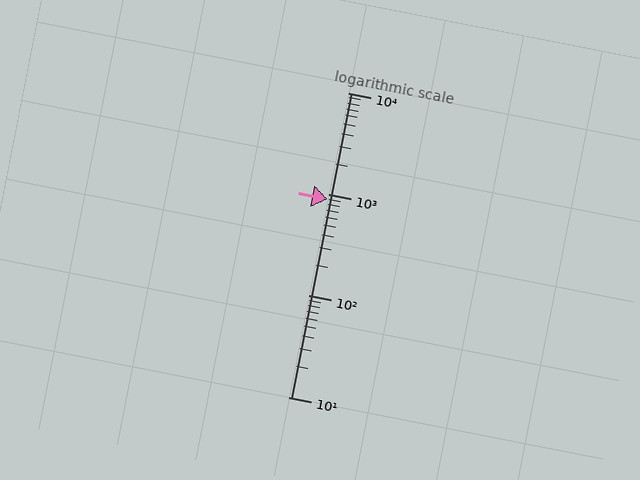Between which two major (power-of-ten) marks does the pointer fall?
The pointer is between 100 and 1000.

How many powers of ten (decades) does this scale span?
The scale spans 3 decades, from 10 to 10000.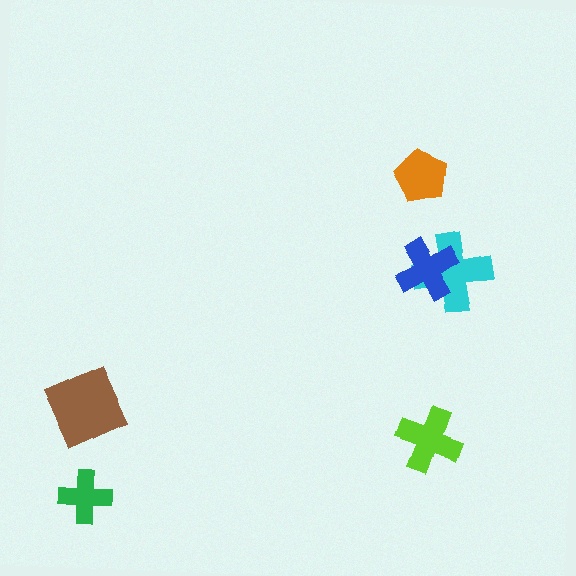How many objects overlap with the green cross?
0 objects overlap with the green cross.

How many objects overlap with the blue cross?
1 object overlaps with the blue cross.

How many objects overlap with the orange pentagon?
0 objects overlap with the orange pentagon.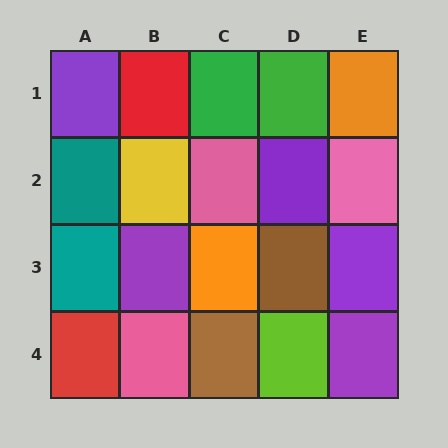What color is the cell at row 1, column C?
Green.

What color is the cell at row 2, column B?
Yellow.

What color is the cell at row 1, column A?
Purple.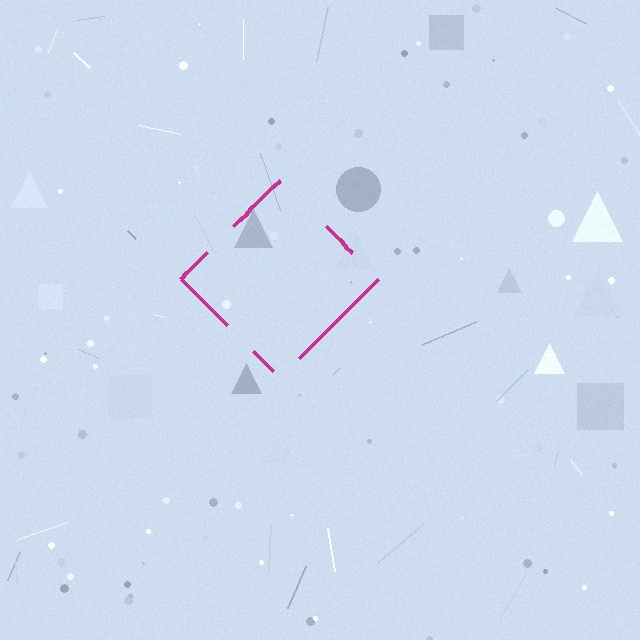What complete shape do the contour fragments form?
The contour fragments form a diamond.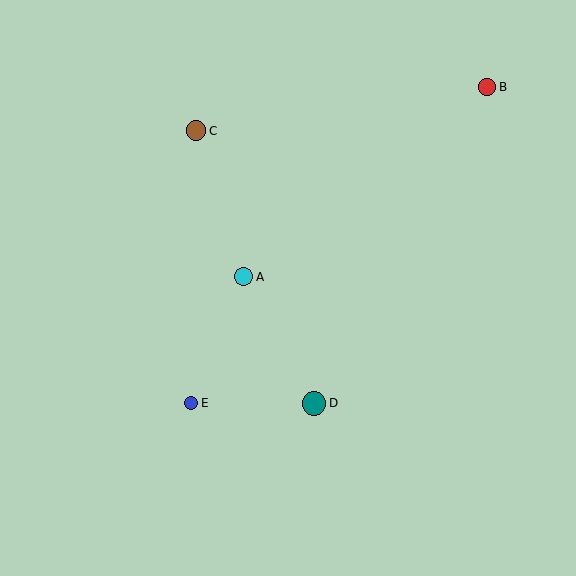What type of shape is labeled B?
Shape B is a red circle.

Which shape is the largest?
The teal circle (labeled D) is the largest.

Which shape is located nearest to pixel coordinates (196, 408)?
The blue circle (labeled E) at (191, 403) is nearest to that location.